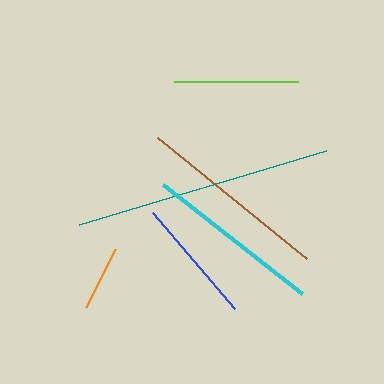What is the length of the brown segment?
The brown segment is approximately 192 pixels long.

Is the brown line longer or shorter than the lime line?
The brown line is longer than the lime line.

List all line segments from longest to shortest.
From longest to shortest: teal, brown, cyan, blue, lime, orange.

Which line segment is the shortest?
The orange line is the shortest at approximately 65 pixels.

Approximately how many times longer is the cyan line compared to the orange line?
The cyan line is approximately 2.7 times the length of the orange line.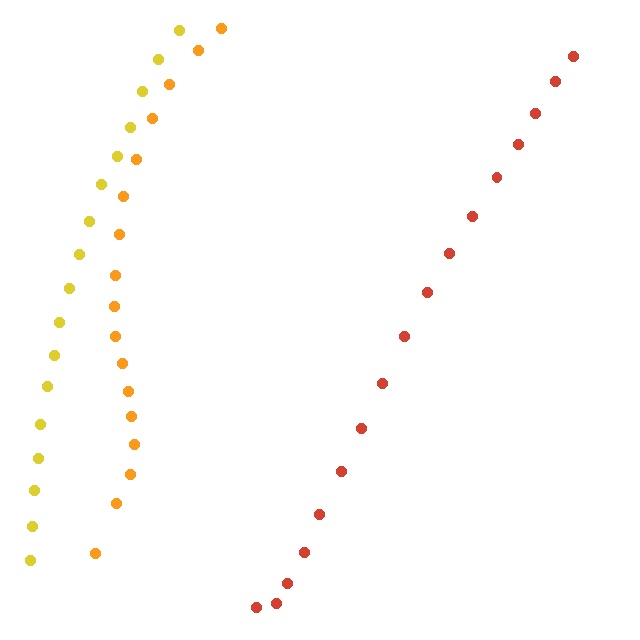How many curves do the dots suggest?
There are 3 distinct paths.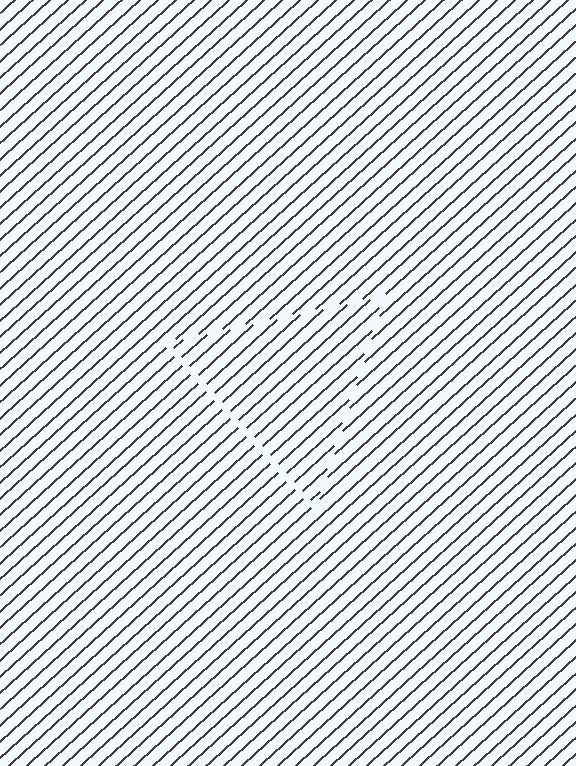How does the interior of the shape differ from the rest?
The interior of the shape contains the same grating, shifted by half a period — the contour is defined by the phase discontinuity where line-ends from the inner and outer gratings abut.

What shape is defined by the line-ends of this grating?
An illusory triangle. The interior of the shape contains the same grating, shifted by half a period — the contour is defined by the phase discontinuity where line-ends from the inner and outer gratings abut.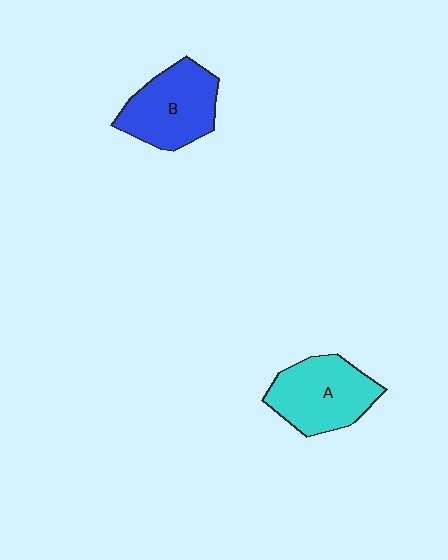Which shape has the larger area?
Shape A (cyan).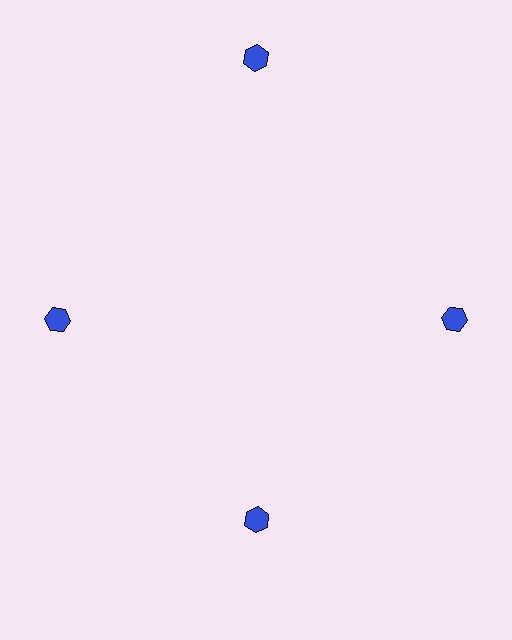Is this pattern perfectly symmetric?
No. The 4 blue hexagons are arranged in a ring, but one element near the 12 o'clock position is pushed outward from the center, breaking the 4-fold rotational symmetry.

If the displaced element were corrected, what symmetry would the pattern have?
It would have 4-fold rotational symmetry — the pattern would map onto itself every 90 degrees.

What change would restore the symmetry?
The symmetry would be restored by moving it inward, back onto the ring so that all 4 hexagons sit at equal angles and equal distance from the center.